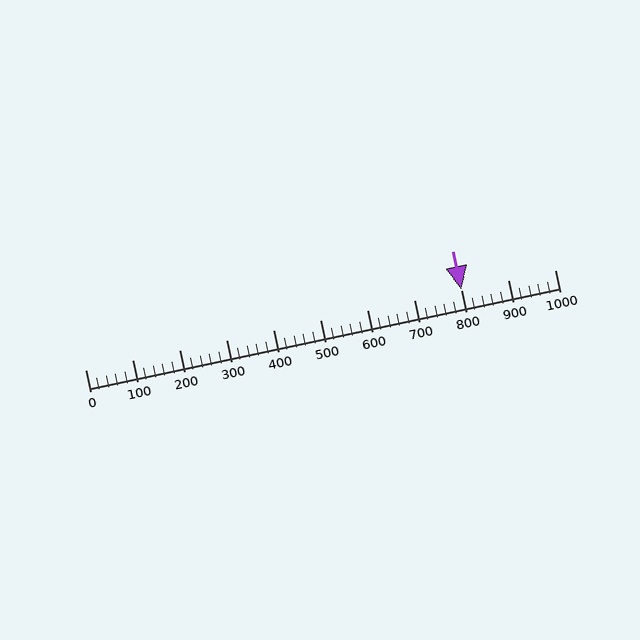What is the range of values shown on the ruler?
The ruler shows values from 0 to 1000.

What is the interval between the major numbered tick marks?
The major tick marks are spaced 100 units apart.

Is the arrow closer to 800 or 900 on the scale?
The arrow is closer to 800.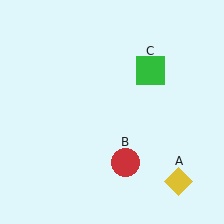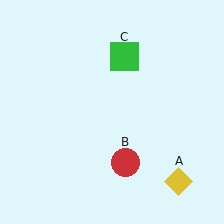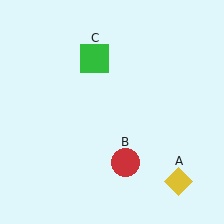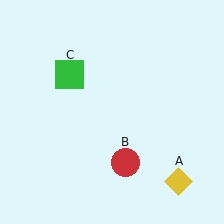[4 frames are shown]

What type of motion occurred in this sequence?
The green square (object C) rotated counterclockwise around the center of the scene.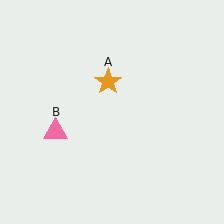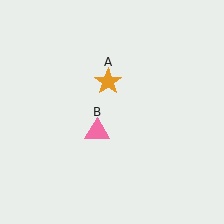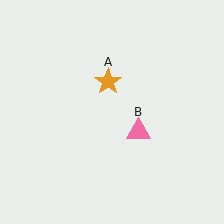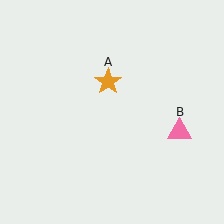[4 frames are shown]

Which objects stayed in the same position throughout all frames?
Orange star (object A) remained stationary.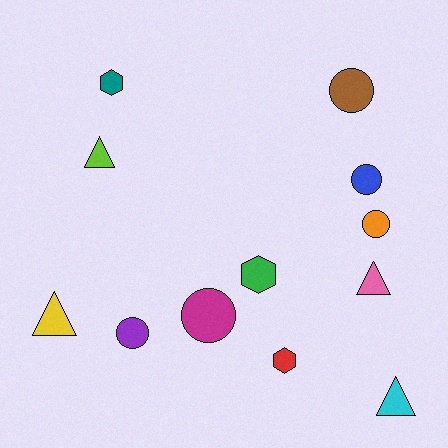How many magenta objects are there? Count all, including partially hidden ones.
There is 1 magenta object.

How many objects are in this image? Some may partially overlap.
There are 12 objects.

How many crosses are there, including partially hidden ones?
There are no crosses.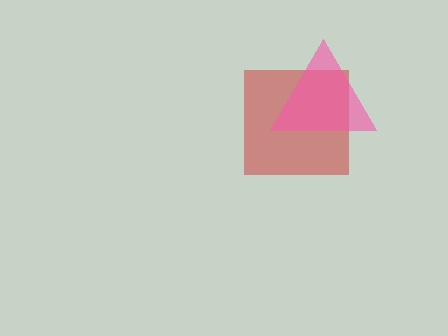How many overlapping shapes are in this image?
There are 2 overlapping shapes in the image.